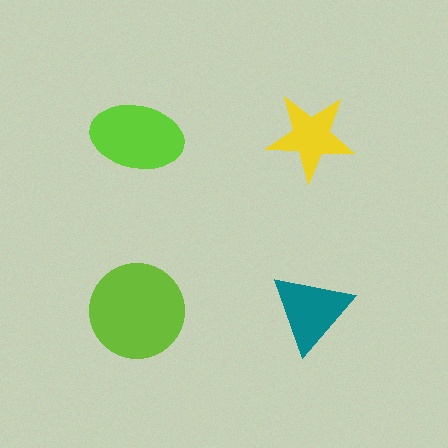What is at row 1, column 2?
A yellow star.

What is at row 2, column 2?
A teal triangle.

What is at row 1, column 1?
A lime ellipse.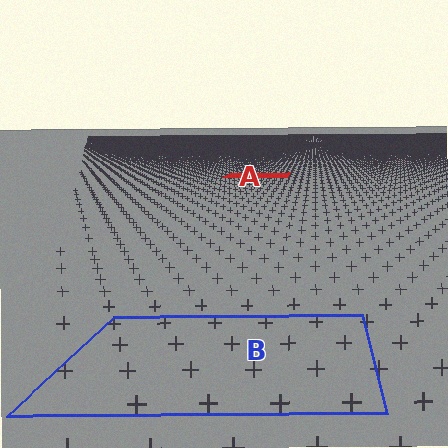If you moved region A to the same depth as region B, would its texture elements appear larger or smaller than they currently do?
They would appear larger. At a closer depth, the same texture elements are projected at a bigger on-screen size.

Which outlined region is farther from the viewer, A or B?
Region A is farther from the viewer — the texture elements inside it appear smaller and more densely packed.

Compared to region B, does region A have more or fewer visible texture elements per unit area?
Region A has more texture elements per unit area — they are packed more densely because it is farther away.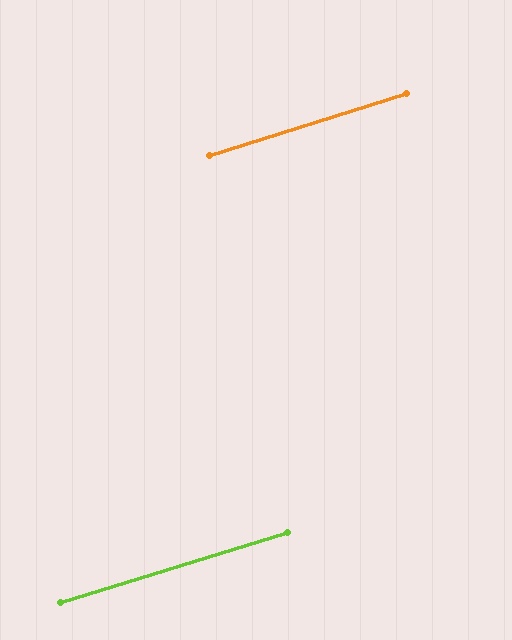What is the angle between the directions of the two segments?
Approximately 0 degrees.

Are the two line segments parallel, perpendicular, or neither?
Parallel — their directions differ by only 0.4°.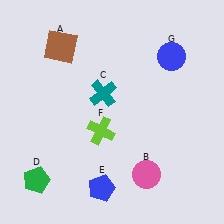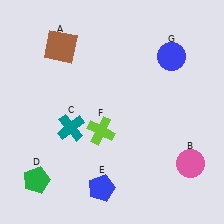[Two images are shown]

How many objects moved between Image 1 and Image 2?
2 objects moved between the two images.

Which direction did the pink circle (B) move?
The pink circle (B) moved right.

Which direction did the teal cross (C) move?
The teal cross (C) moved down.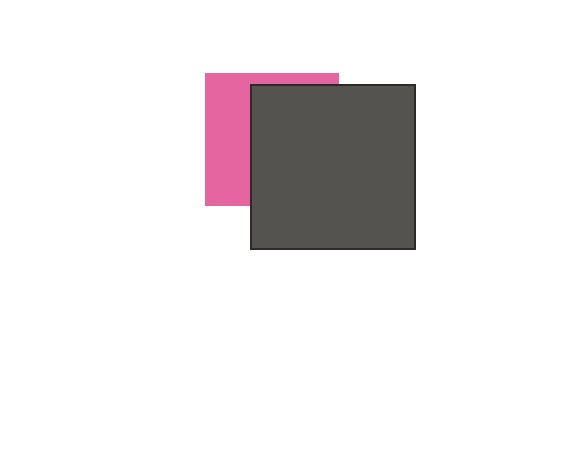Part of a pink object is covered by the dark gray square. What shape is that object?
It is a square.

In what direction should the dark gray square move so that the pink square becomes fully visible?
The dark gray square should move right. That is the shortest direction to clear the overlap and leave the pink square fully visible.